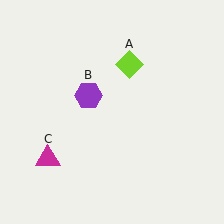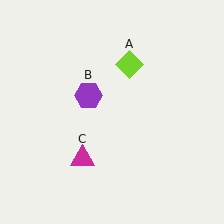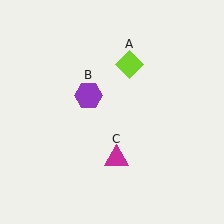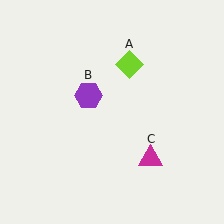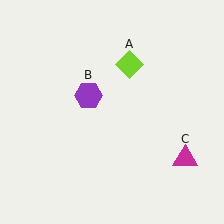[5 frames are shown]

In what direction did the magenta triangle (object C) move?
The magenta triangle (object C) moved right.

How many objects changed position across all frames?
1 object changed position: magenta triangle (object C).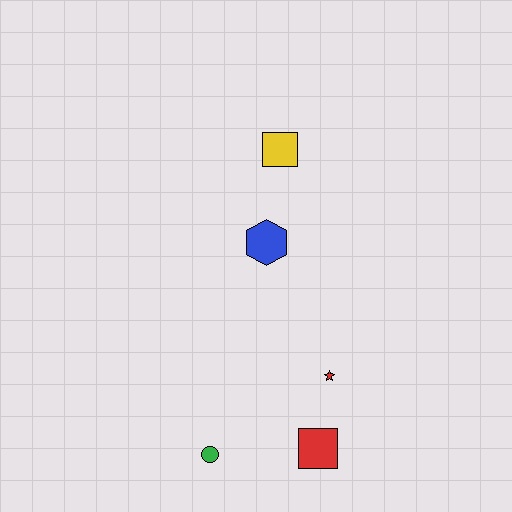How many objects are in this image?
There are 5 objects.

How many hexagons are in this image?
There is 1 hexagon.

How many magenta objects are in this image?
There are no magenta objects.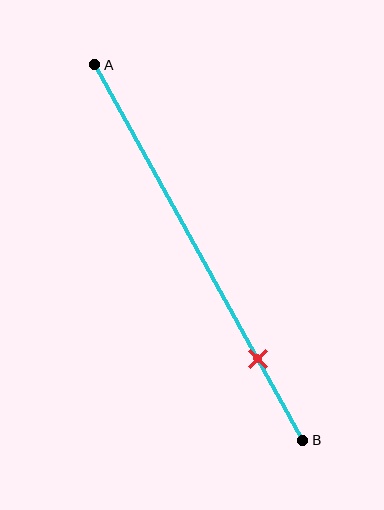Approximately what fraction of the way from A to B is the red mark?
The red mark is approximately 80% of the way from A to B.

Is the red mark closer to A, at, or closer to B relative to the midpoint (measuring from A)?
The red mark is closer to point B than the midpoint of segment AB.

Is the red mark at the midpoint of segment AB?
No, the mark is at about 80% from A, not at the 50% midpoint.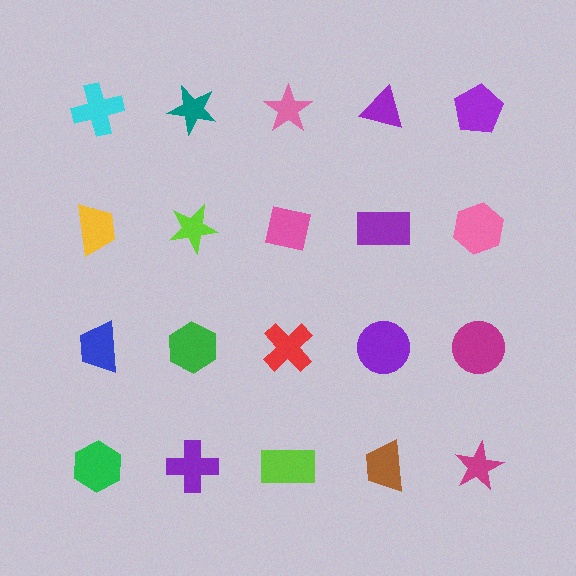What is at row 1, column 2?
A teal star.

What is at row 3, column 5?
A magenta circle.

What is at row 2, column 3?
A pink square.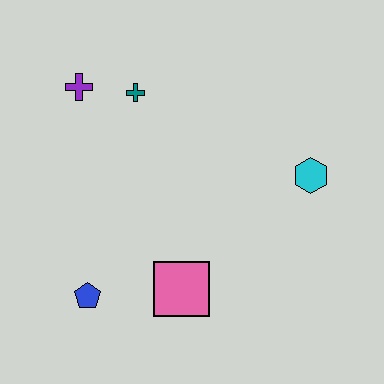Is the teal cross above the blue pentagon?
Yes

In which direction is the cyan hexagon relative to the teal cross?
The cyan hexagon is to the right of the teal cross.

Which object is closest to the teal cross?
The purple cross is closest to the teal cross.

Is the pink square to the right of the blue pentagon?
Yes